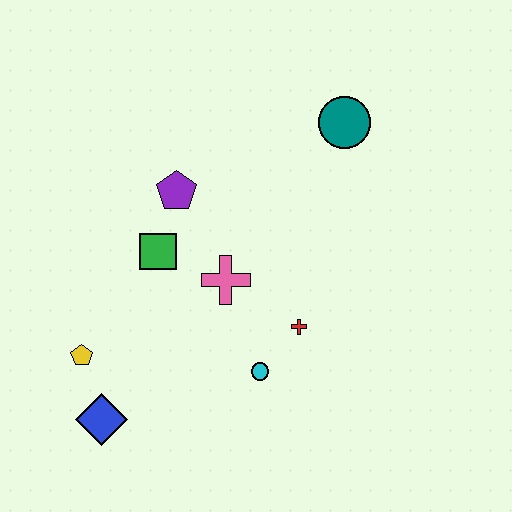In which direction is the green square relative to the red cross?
The green square is to the left of the red cross.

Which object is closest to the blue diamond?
The yellow pentagon is closest to the blue diamond.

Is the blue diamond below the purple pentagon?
Yes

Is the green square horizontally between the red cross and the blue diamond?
Yes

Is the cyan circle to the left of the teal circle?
Yes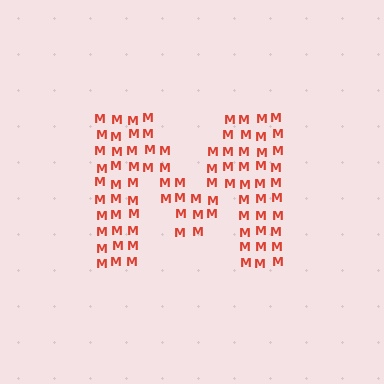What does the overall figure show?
The overall figure shows the letter M.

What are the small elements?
The small elements are letter M's.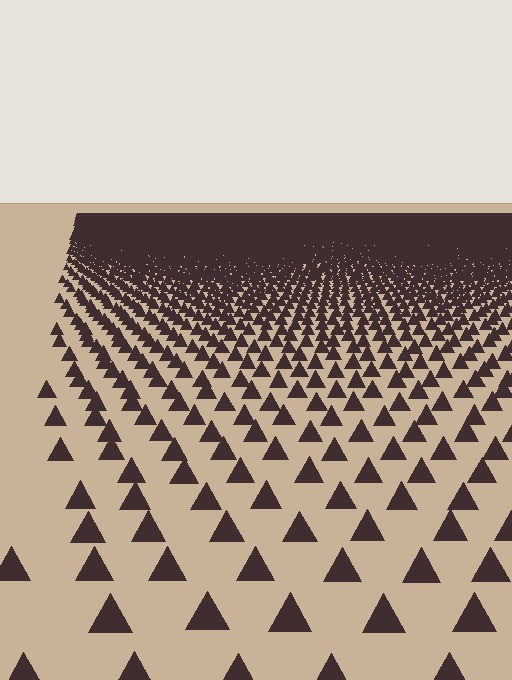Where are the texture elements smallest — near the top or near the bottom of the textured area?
Near the top.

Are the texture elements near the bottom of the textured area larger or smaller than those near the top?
Larger. Near the bottom, elements are closer to the viewer and appear at a bigger on-screen size.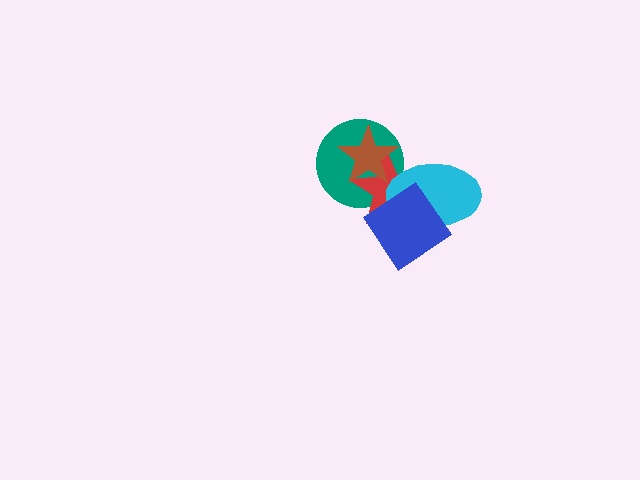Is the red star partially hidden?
Yes, it is partially covered by another shape.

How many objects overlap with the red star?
4 objects overlap with the red star.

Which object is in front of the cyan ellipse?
The blue diamond is in front of the cyan ellipse.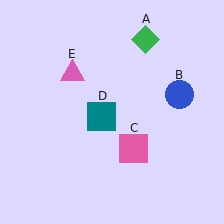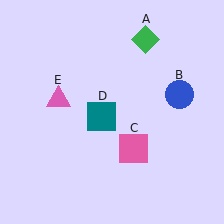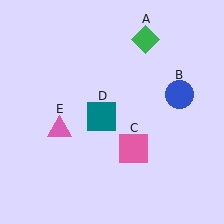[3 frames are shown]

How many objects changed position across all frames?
1 object changed position: pink triangle (object E).